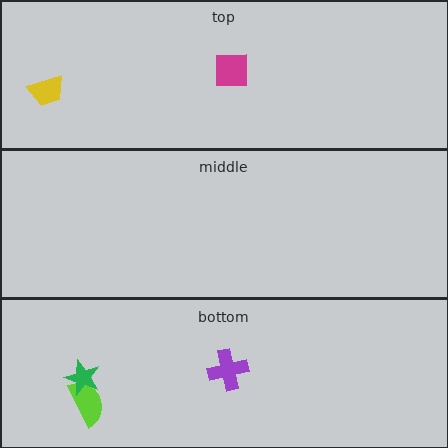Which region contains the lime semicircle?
The bottom region.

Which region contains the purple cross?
The bottom region.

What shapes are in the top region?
The magenta square, the yellow trapezoid.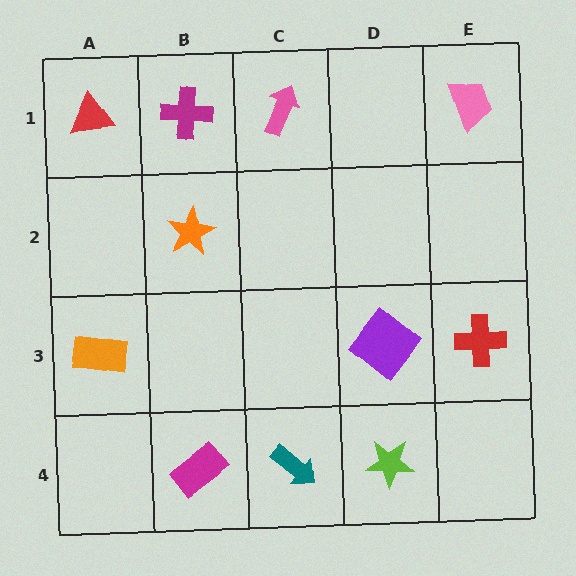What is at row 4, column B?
A magenta rectangle.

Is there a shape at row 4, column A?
No, that cell is empty.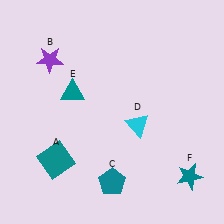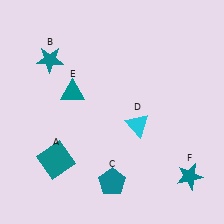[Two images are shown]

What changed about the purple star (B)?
In Image 1, B is purple. In Image 2, it changed to teal.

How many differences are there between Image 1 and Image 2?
There is 1 difference between the two images.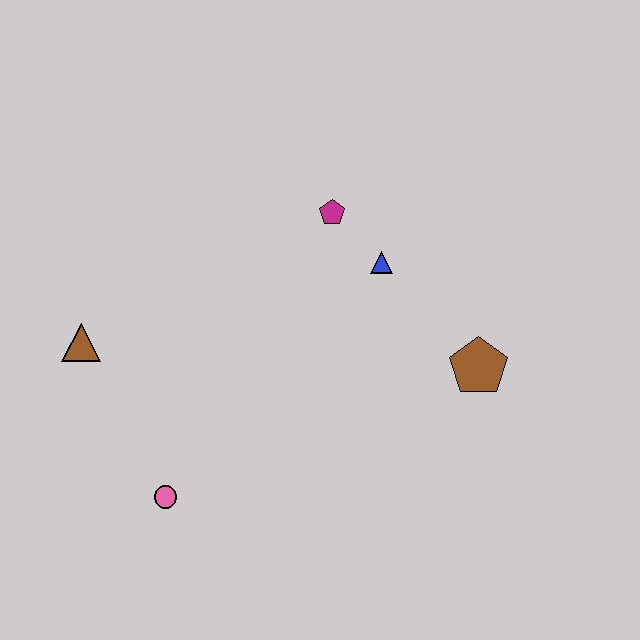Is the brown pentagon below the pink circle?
No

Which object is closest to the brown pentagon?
The blue triangle is closest to the brown pentagon.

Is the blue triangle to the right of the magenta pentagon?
Yes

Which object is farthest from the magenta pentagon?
The pink circle is farthest from the magenta pentagon.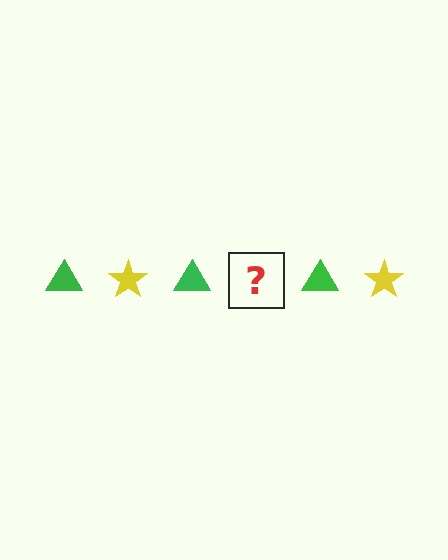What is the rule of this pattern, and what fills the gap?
The rule is that the pattern alternates between green triangle and yellow star. The gap should be filled with a yellow star.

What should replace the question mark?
The question mark should be replaced with a yellow star.